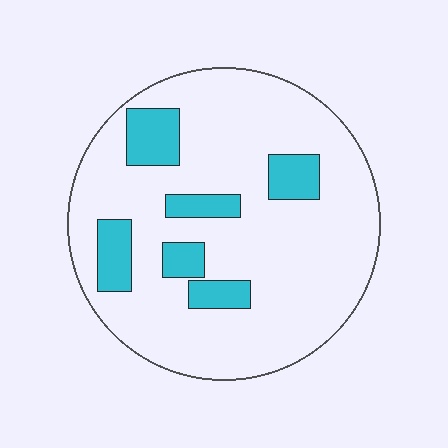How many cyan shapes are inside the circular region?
6.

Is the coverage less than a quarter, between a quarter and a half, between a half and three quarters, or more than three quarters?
Less than a quarter.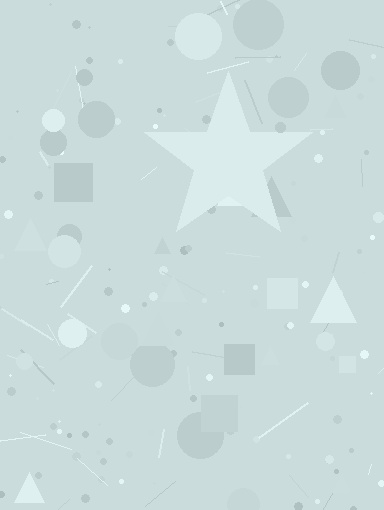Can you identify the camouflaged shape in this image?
The camouflaged shape is a star.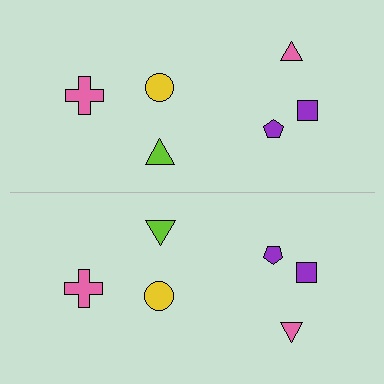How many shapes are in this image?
There are 12 shapes in this image.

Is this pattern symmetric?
Yes, this pattern has bilateral (reflection) symmetry.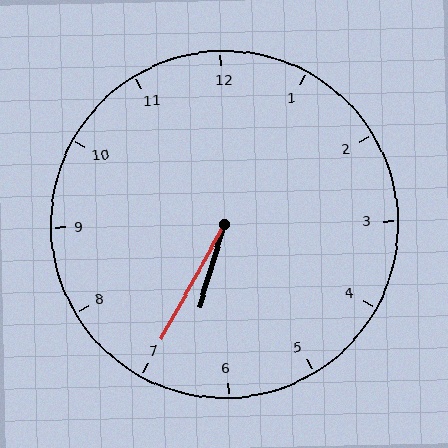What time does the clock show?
6:35.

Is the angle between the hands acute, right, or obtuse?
It is acute.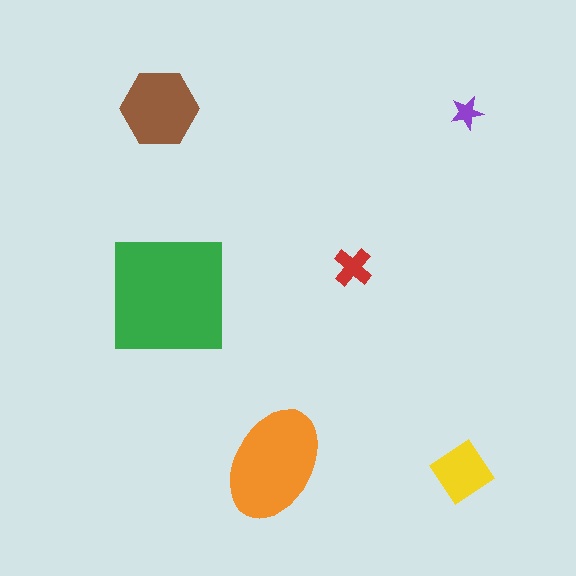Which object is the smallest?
The purple star.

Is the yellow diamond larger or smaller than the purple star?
Larger.